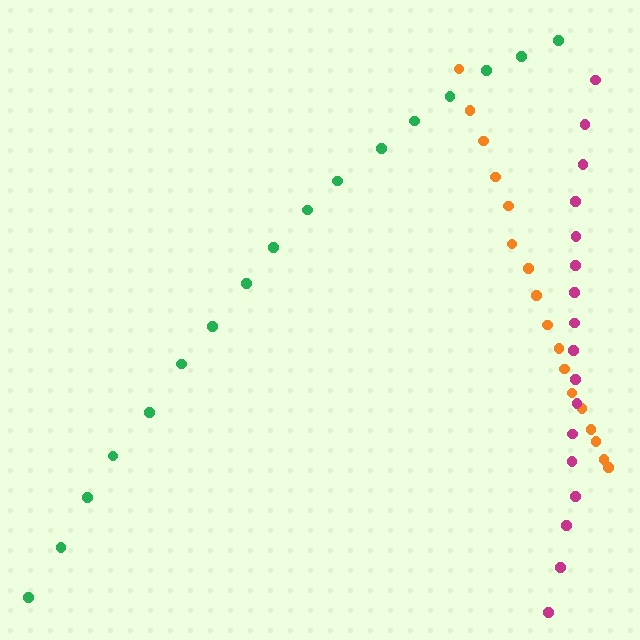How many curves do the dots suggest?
There are 3 distinct paths.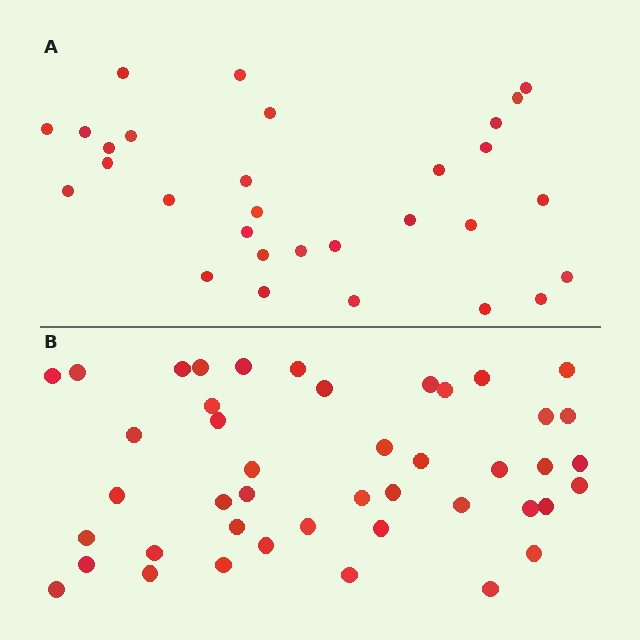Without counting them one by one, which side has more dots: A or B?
Region B (the bottom region) has more dots.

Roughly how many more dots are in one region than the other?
Region B has approximately 15 more dots than region A.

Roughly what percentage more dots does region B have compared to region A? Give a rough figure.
About 45% more.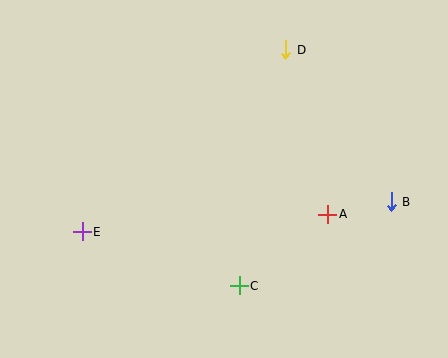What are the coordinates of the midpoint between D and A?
The midpoint between D and A is at (307, 132).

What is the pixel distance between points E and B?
The distance between E and B is 310 pixels.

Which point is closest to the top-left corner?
Point E is closest to the top-left corner.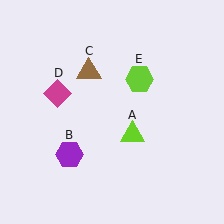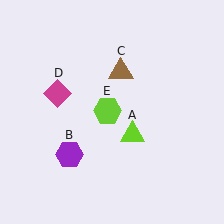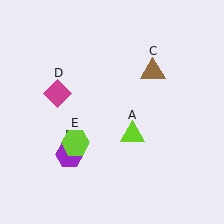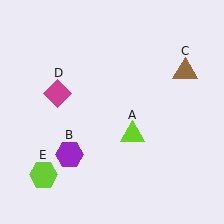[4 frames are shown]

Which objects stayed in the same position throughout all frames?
Lime triangle (object A) and purple hexagon (object B) and magenta diamond (object D) remained stationary.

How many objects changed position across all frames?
2 objects changed position: brown triangle (object C), lime hexagon (object E).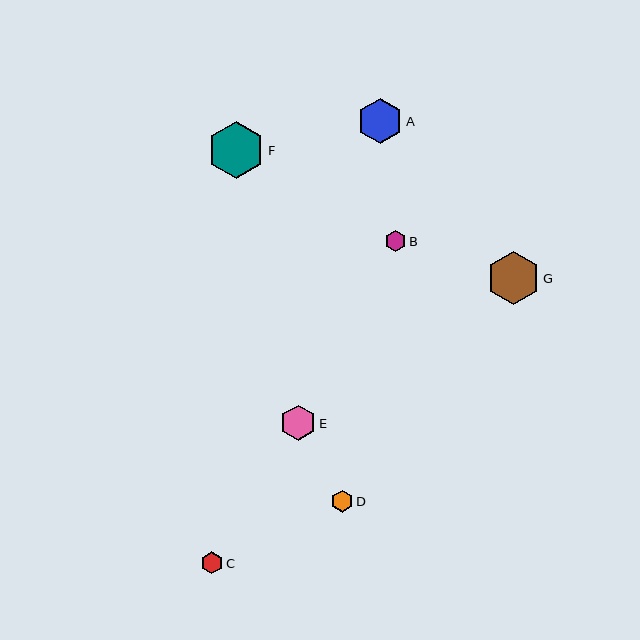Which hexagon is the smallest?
Hexagon B is the smallest with a size of approximately 21 pixels.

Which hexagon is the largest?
Hexagon F is the largest with a size of approximately 57 pixels.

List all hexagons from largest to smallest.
From largest to smallest: F, G, A, E, C, D, B.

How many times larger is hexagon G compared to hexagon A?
Hexagon G is approximately 1.2 times the size of hexagon A.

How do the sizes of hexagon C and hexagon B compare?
Hexagon C and hexagon B are approximately the same size.